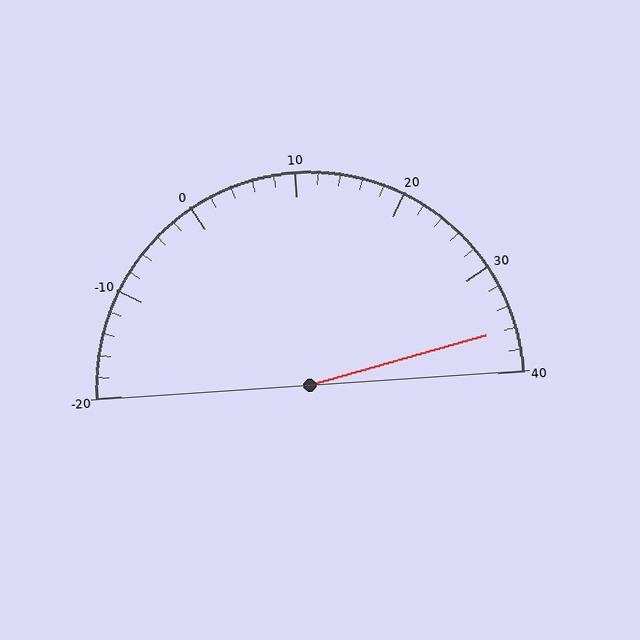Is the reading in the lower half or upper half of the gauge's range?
The reading is in the upper half of the range (-20 to 40).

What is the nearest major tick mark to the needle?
The nearest major tick mark is 40.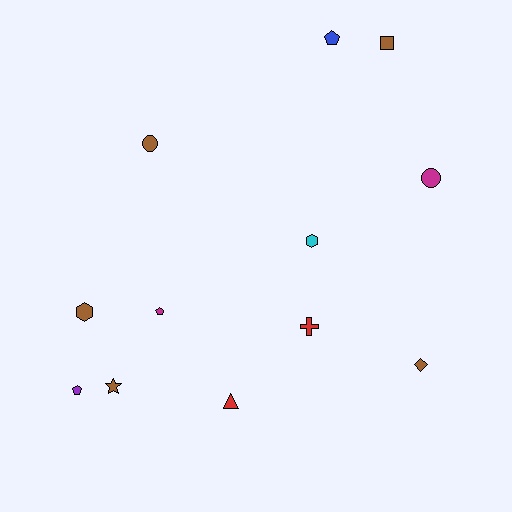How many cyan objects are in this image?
There is 1 cyan object.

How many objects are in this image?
There are 12 objects.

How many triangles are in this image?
There is 1 triangle.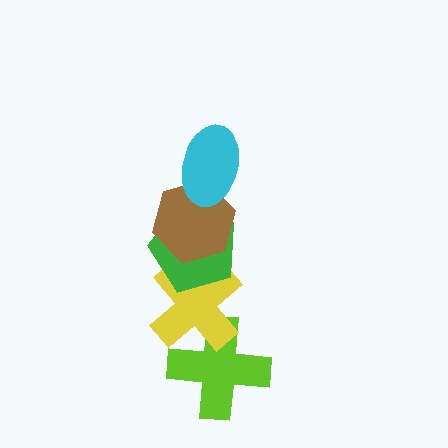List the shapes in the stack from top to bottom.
From top to bottom: the cyan ellipse, the brown hexagon, the green pentagon, the yellow cross, the lime cross.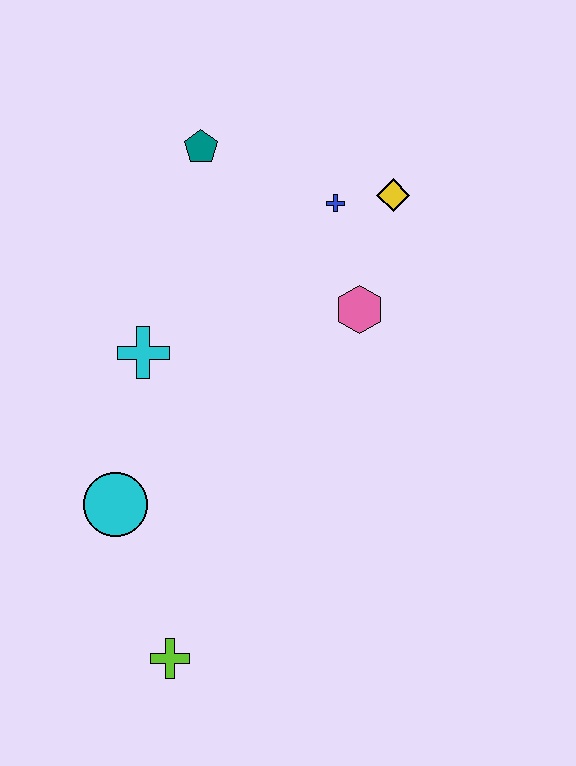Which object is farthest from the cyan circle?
The yellow diamond is farthest from the cyan circle.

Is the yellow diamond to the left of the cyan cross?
No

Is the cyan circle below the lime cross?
No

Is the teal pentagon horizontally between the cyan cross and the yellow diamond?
Yes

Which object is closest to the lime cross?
The cyan circle is closest to the lime cross.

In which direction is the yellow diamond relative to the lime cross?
The yellow diamond is above the lime cross.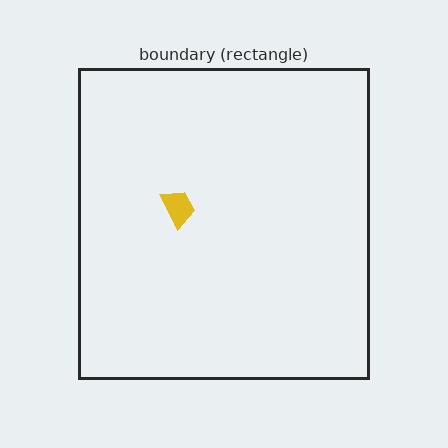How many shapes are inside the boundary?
1 inside, 0 outside.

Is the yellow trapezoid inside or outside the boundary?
Inside.